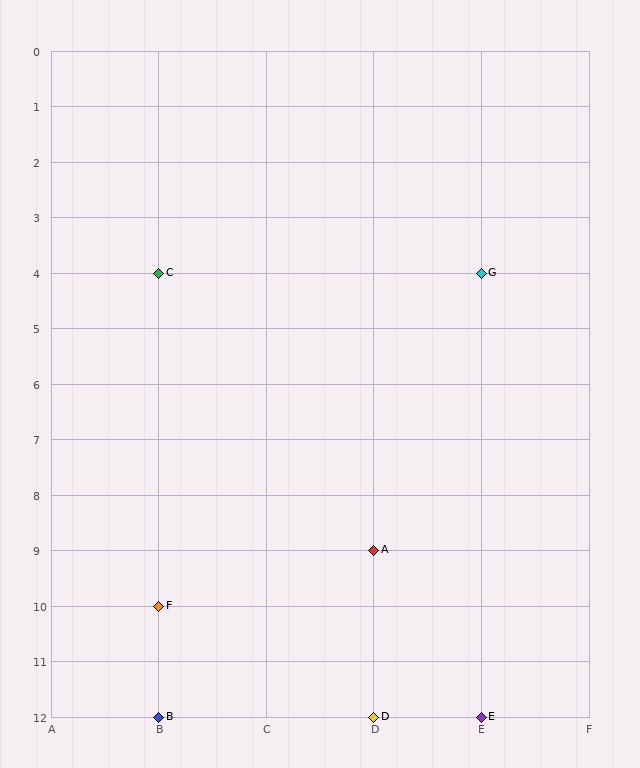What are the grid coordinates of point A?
Point A is at grid coordinates (D, 9).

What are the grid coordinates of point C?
Point C is at grid coordinates (B, 4).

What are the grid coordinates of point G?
Point G is at grid coordinates (E, 4).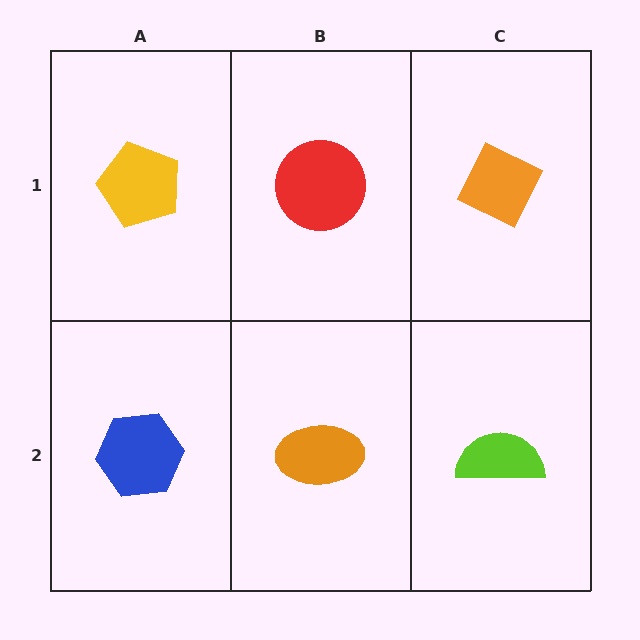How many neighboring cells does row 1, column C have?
2.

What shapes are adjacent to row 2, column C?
An orange diamond (row 1, column C), an orange ellipse (row 2, column B).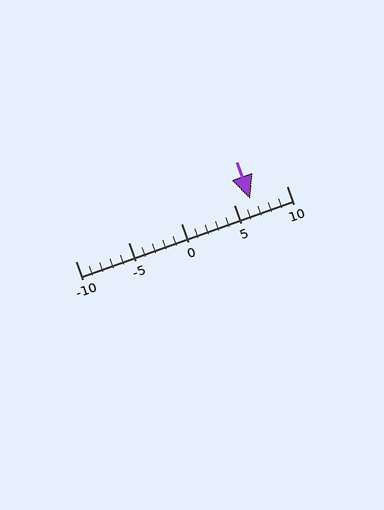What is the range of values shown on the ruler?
The ruler shows values from -10 to 10.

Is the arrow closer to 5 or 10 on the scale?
The arrow is closer to 5.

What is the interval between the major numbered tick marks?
The major tick marks are spaced 5 units apart.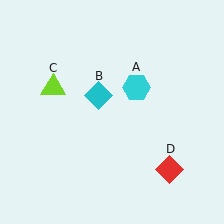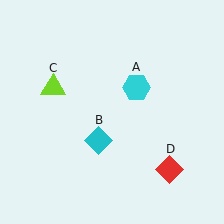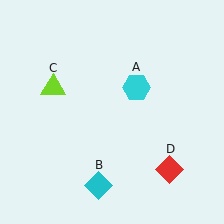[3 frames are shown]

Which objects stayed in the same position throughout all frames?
Cyan hexagon (object A) and lime triangle (object C) and red diamond (object D) remained stationary.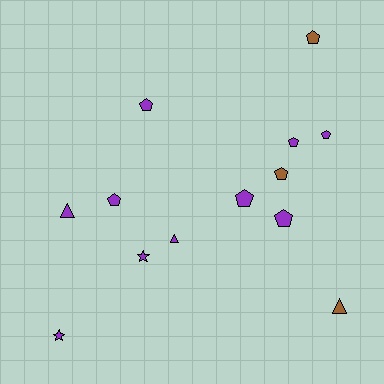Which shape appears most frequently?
Pentagon, with 8 objects.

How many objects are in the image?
There are 13 objects.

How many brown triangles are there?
There is 1 brown triangle.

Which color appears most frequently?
Purple, with 10 objects.